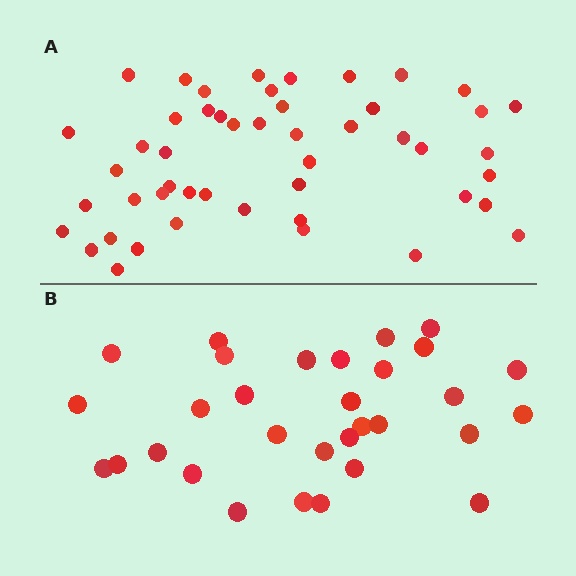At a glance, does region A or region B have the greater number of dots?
Region A (the top region) has more dots.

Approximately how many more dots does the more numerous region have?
Region A has approximately 20 more dots than region B.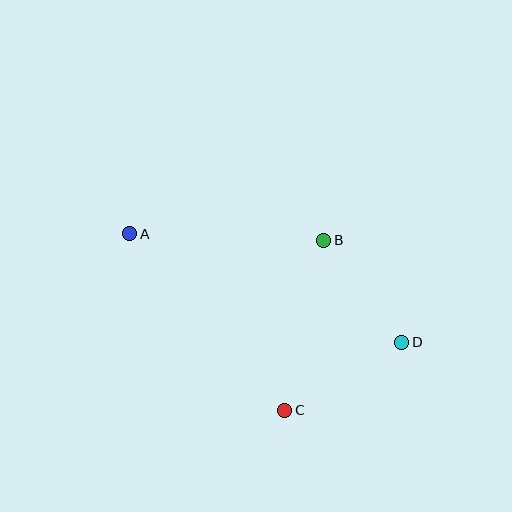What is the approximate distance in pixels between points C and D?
The distance between C and D is approximately 135 pixels.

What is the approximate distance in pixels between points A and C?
The distance between A and C is approximately 235 pixels.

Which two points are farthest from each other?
Points A and D are farthest from each other.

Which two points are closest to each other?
Points B and D are closest to each other.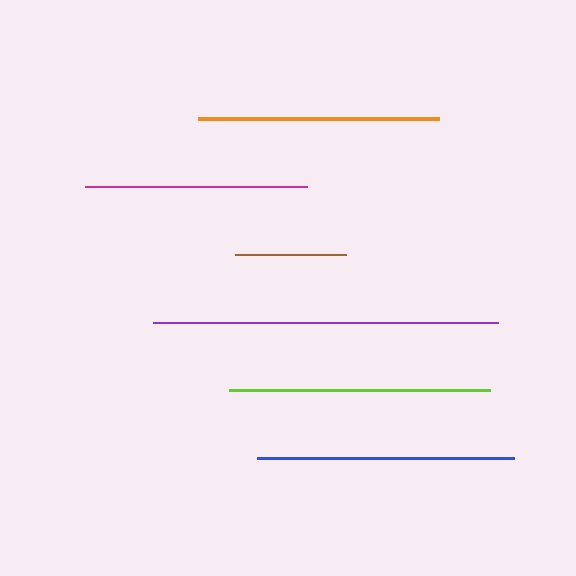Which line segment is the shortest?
The brown line is the shortest at approximately 111 pixels.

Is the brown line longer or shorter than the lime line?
The lime line is longer than the brown line.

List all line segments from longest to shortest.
From longest to shortest: purple, lime, blue, orange, magenta, brown.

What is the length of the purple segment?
The purple segment is approximately 345 pixels long.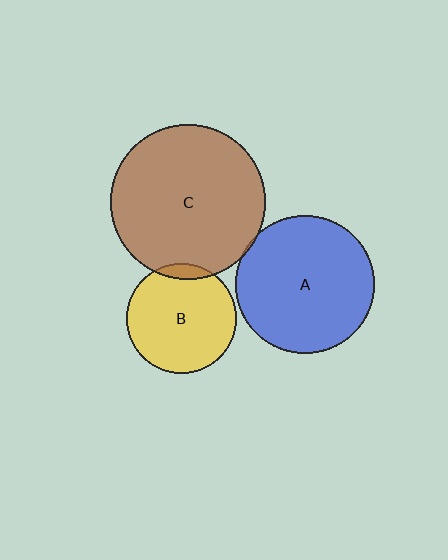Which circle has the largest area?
Circle C (brown).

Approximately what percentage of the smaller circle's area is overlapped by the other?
Approximately 5%.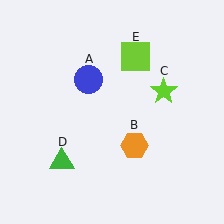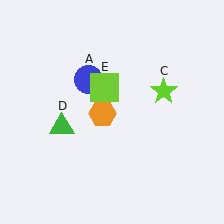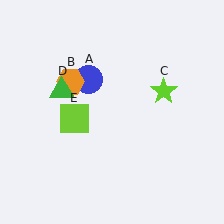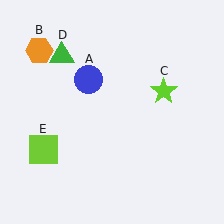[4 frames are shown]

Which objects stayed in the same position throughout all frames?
Blue circle (object A) and lime star (object C) remained stationary.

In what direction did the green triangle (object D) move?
The green triangle (object D) moved up.